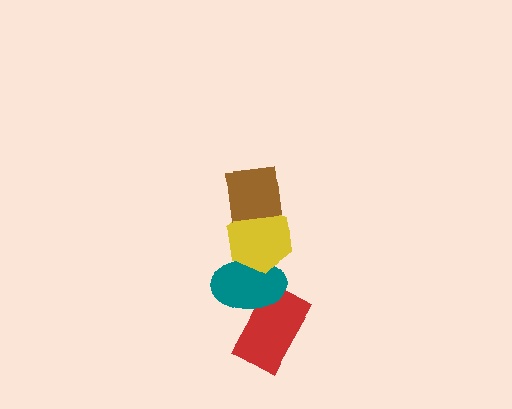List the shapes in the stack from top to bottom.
From top to bottom: the brown square, the yellow hexagon, the teal ellipse, the red rectangle.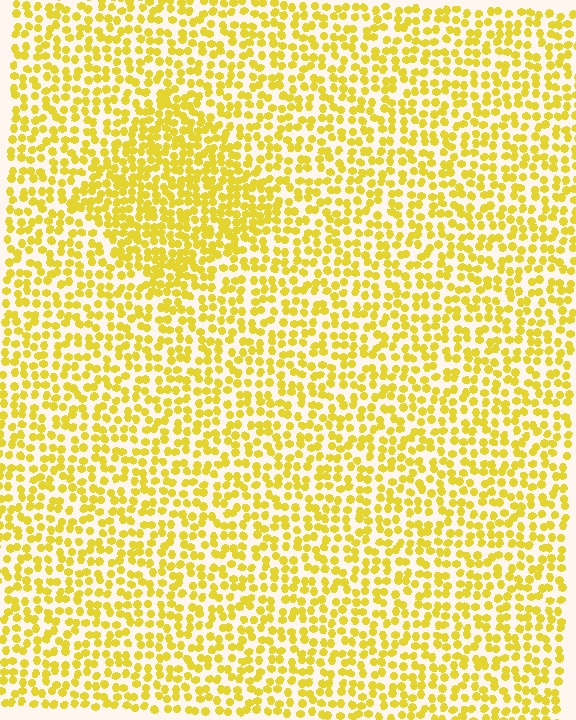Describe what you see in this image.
The image contains small yellow elements arranged at two different densities. A diamond-shaped region is visible where the elements are more densely packed than the surrounding area.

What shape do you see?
I see a diamond.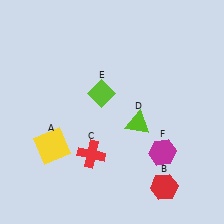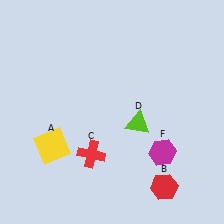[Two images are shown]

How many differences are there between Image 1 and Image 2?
There is 1 difference between the two images.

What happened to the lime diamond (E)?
The lime diamond (E) was removed in Image 2. It was in the top-left area of Image 1.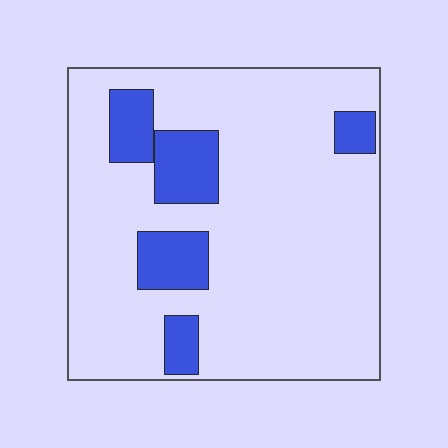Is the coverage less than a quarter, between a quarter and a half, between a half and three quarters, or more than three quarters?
Less than a quarter.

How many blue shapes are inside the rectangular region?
5.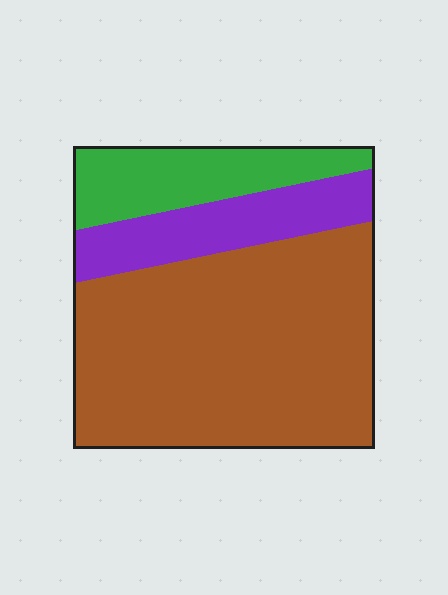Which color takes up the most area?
Brown, at roughly 65%.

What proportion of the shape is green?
Green covers about 20% of the shape.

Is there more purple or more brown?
Brown.